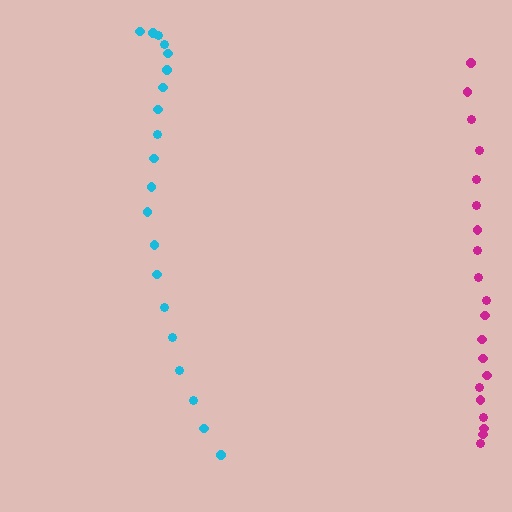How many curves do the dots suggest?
There are 2 distinct paths.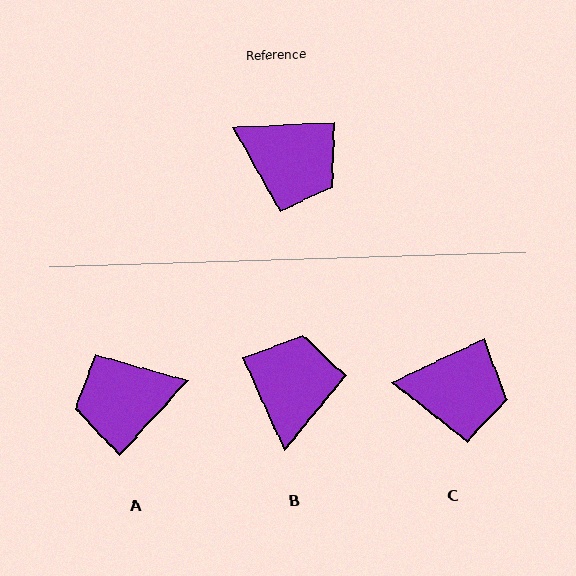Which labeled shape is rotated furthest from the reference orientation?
A, about 135 degrees away.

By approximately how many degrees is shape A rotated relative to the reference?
Approximately 135 degrees clockwise.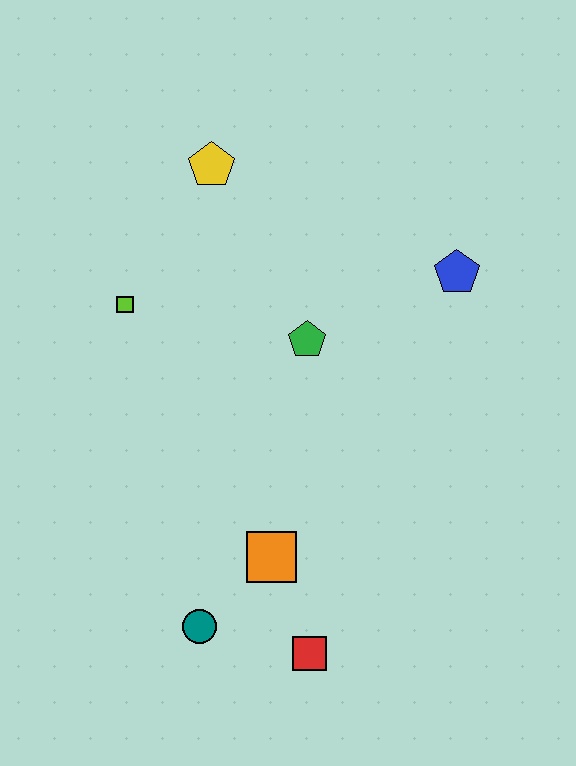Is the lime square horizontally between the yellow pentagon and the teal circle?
No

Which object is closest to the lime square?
The yellow pentagon is closest to the lime square.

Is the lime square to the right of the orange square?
No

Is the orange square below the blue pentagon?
Yes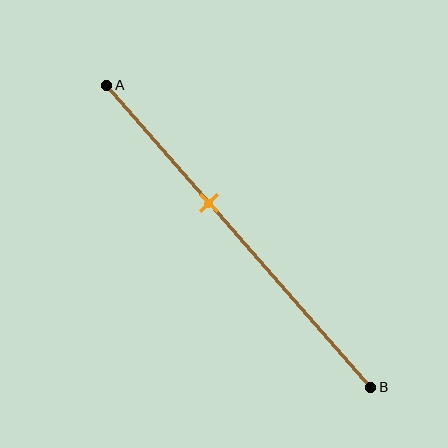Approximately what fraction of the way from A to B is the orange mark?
The orange mark is approximately 40% of the way from A to B.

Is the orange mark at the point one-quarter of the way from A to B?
No, the mark is at about 40% from A, not at the 25% one-quarter point.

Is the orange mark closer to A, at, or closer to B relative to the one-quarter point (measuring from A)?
The orange mark is closer to point B than the one-quarter point of segment AB.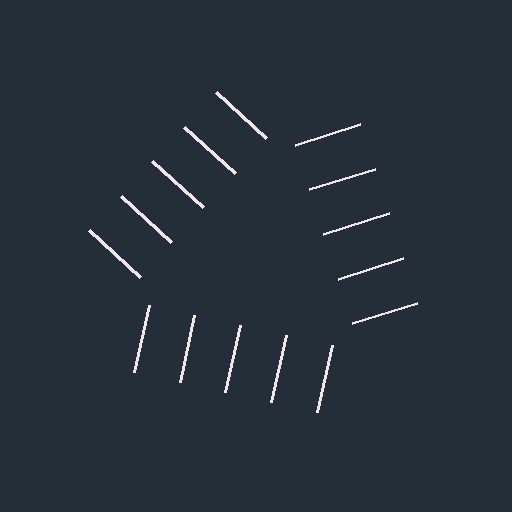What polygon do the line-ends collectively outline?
An illusory triangle — the line segments terminate on its edges but no continuous stroke is drawn.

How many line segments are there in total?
15 — 5 along each of the 3 edges.